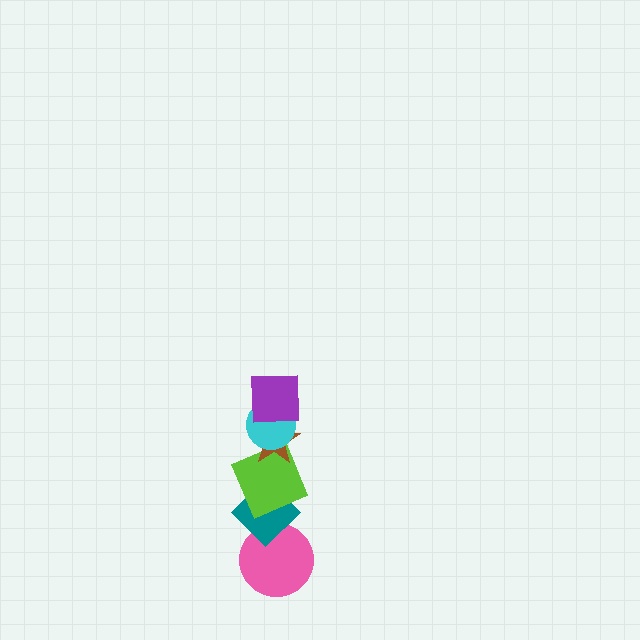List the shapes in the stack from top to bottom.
From top to bottom: the purple square, the cyan circle, the brown star, the lime square, the teal diamond, the pink circle.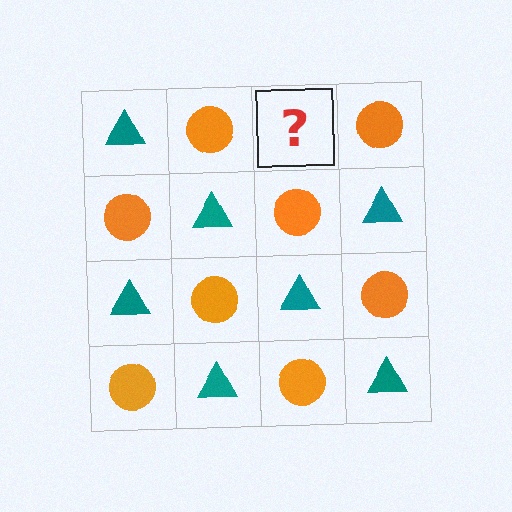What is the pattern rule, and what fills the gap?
The rule is that it alternates teal triangle and orange circle in a checkerboard pattern. The gap should be filled with a teal triangle.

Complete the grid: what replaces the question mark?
The question mark should be replaced with a teal triangle.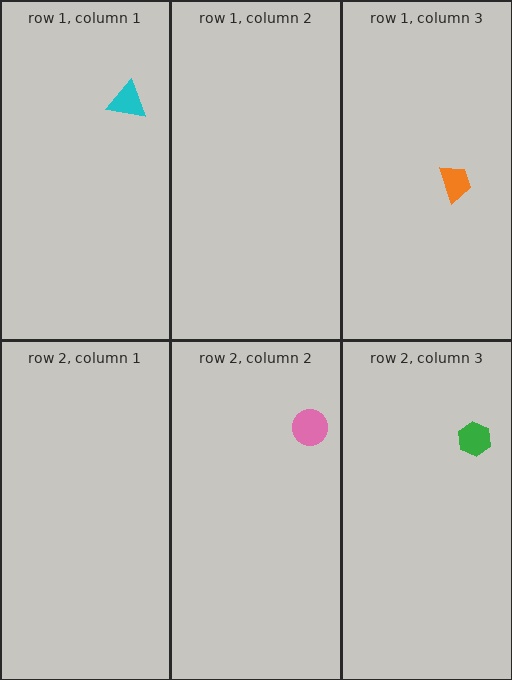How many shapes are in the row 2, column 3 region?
1.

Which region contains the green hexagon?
The row 2, column 3 region.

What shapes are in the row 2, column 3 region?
The green hexagon.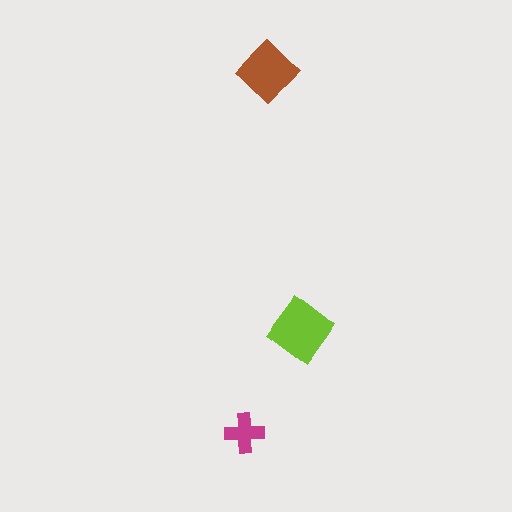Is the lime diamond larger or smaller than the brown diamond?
Larger.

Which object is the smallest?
The magenta cross.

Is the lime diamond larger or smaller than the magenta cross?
Larger.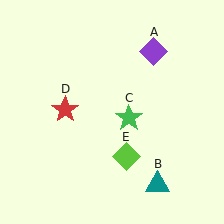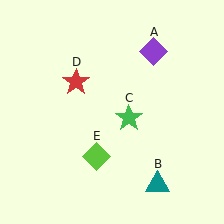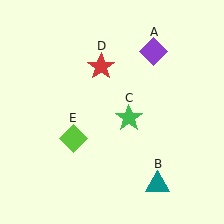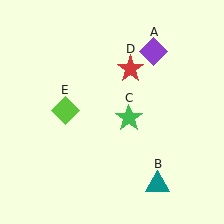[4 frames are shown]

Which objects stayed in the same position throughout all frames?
Purple diamond (object A) and teal triangle (object B) and green star (object C) remained stationary.